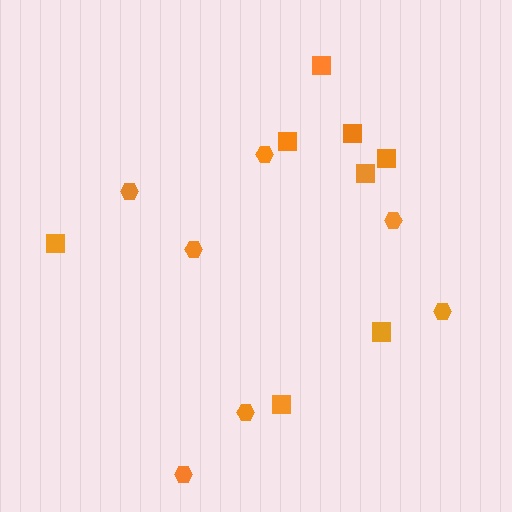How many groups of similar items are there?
There are 2 groups: one group of hexagons (7) and one group of squares (8).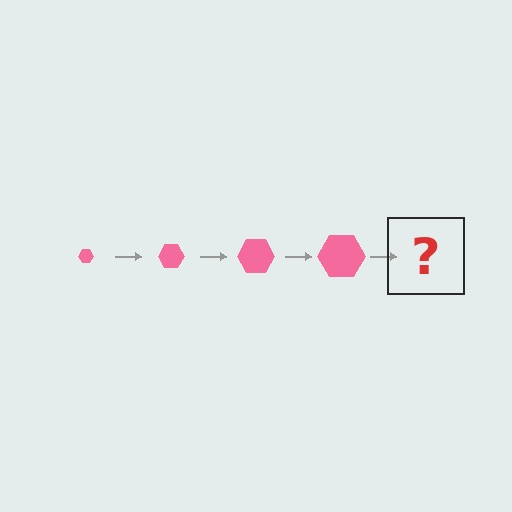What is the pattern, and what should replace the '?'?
The pattern is that the hexagon gets progressively larger each step. The '?' should be a pink hexagon, larger than the previous one.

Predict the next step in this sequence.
The next step is a pink hexagon, larger than the previous one.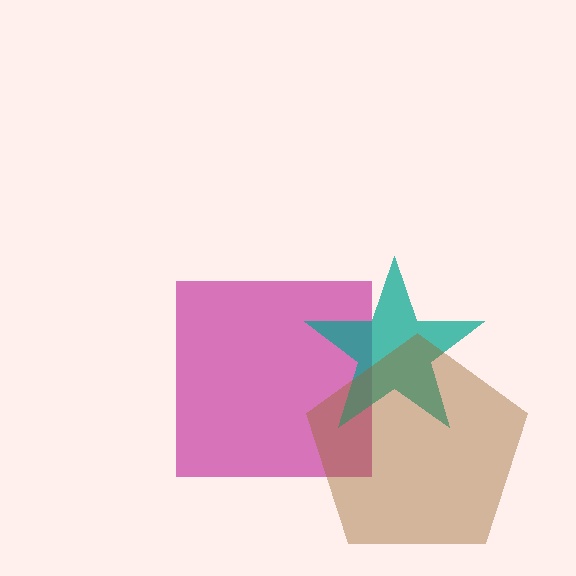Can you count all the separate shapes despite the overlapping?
Yes, there are 3 separate shapes.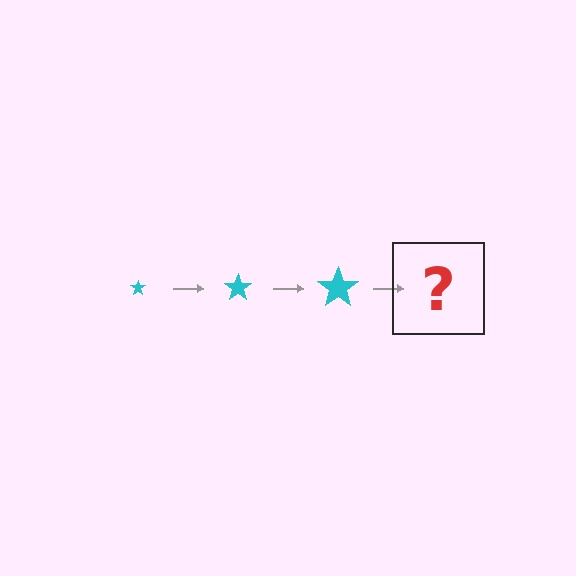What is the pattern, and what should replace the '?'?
The pattern is that the star gets progressively larger each step. The '?' should be a cyan star, larger than the previous one.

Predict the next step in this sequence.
The next step is a cyan star, larger than the previous one.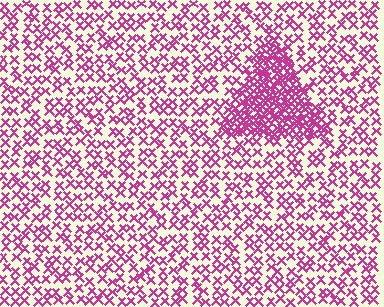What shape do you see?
I see a triangle.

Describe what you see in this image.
The image contains small magenta elements arranged at two different densities. A triangle-shaped region is visible where the elements are more densely packed than the surrounding area.